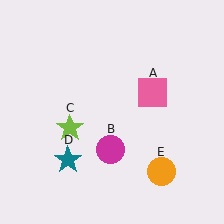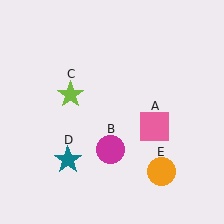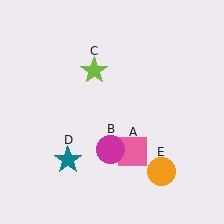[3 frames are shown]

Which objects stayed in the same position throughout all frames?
Magenta circle (object B) and teal star (object D) and orange circle (object E) remained stationary.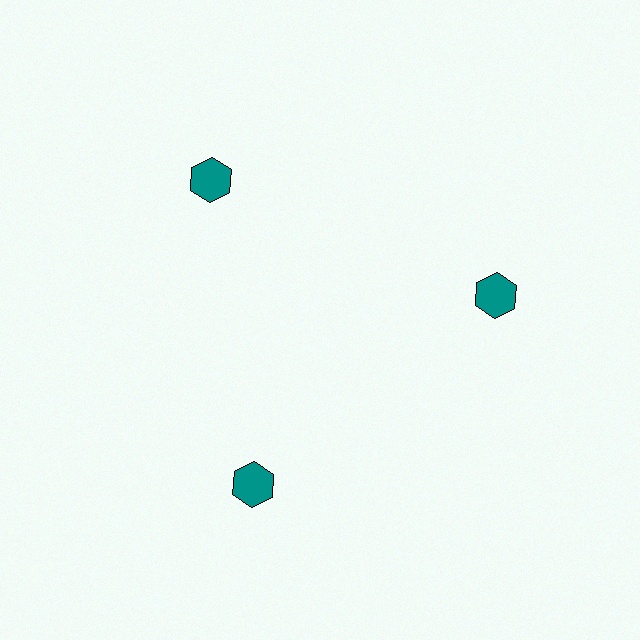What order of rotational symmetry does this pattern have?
This pattern has 3-fold rotational symmetry.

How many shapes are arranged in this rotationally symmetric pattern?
There are 3 shapes, arranged in 3 groups of 1.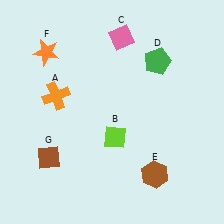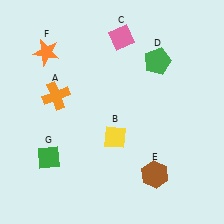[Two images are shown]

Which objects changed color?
B changed from lime to yellow. G changed from brown to green.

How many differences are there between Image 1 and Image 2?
There are 2 differences between the two images.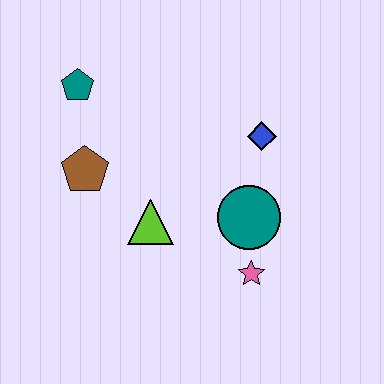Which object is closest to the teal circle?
The pink star is closest to the teal circle.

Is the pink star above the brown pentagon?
No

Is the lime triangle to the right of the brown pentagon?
Yes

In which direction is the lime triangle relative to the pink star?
The lime triangle is to the left of the pink star.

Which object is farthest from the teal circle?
The teal pentagon is farthest from the teal circle.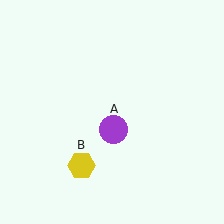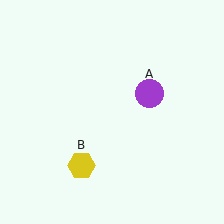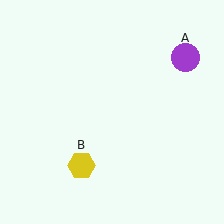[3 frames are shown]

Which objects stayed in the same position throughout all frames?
Yellow hexagon (object B) remained stationary.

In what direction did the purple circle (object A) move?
The purple circle (object A) moved up and to the right.